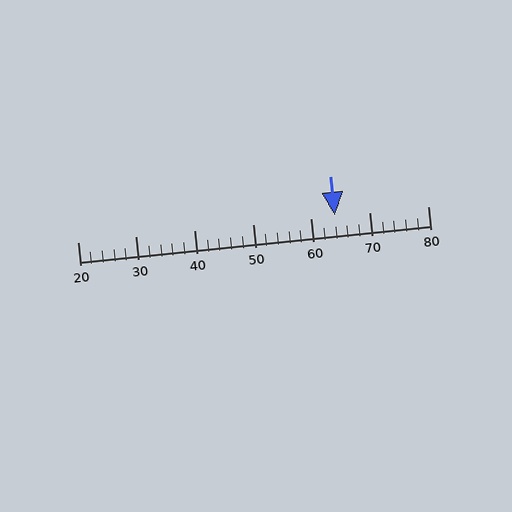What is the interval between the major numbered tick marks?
The major tick marks are spaced 10 units apart.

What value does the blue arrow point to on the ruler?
The blue arrow points to approximately 64.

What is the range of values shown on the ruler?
The ruler shows values from 20 to 80.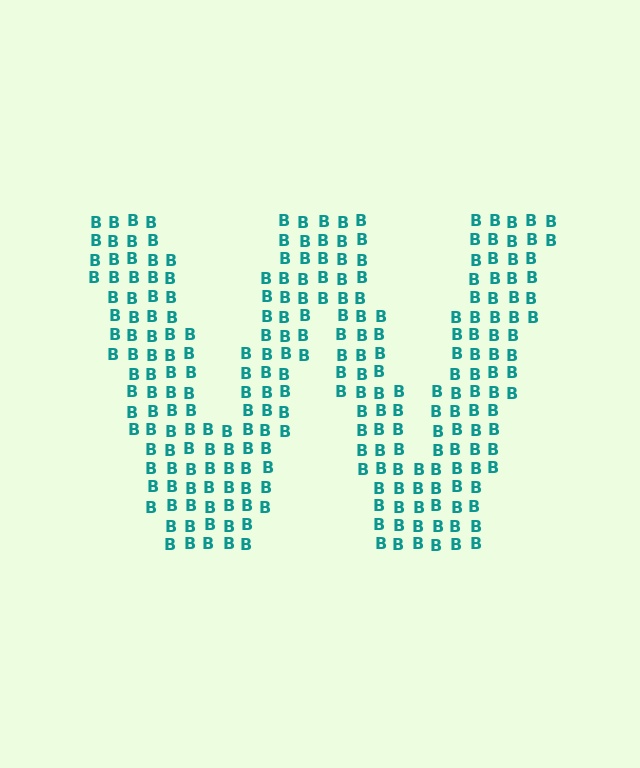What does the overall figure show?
The overall figure shows the letter W.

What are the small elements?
The small elements are letter B's.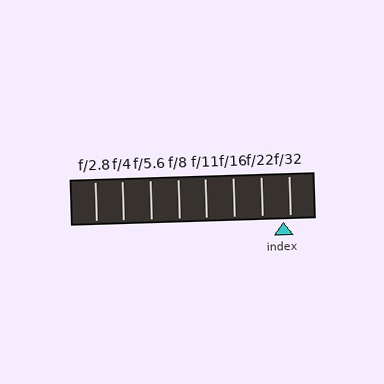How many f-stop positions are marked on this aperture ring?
There are 8 f-stop positions marked.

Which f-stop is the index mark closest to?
The index mark is closest to f/32.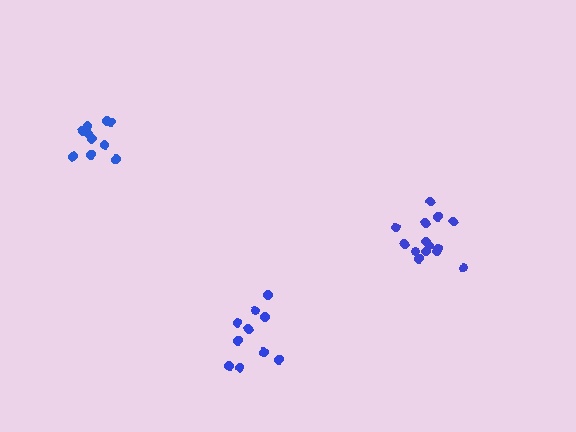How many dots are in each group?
Group 1: 10 dots, Group 2: 11 dots, Group 3: 14 dots (35 total).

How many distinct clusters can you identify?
There are 3 distinct clusters.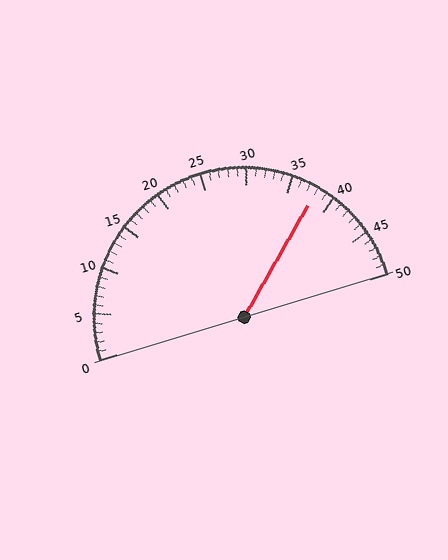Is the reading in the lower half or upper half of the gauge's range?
The reading is in the upper half of the range (0 to 50).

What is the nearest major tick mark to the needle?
The nearest major tick mark is 40.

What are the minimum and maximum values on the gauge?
The gauge ranges from 0 to 50.